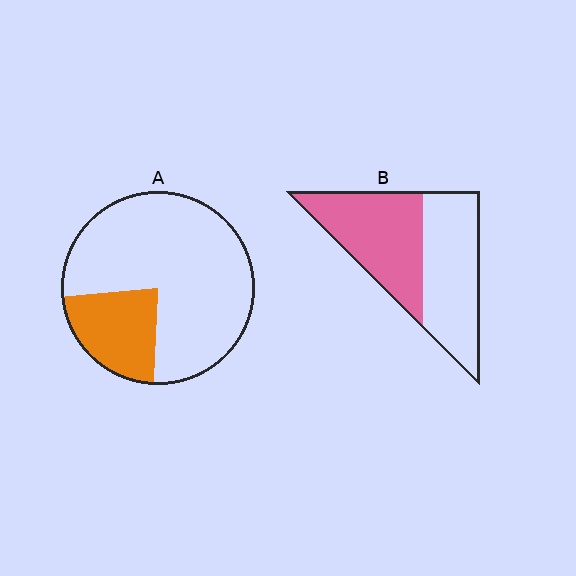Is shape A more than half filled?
No.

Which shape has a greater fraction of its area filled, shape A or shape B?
Shape B.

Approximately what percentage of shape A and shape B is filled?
A is approximately 25% and B is approximately 50%.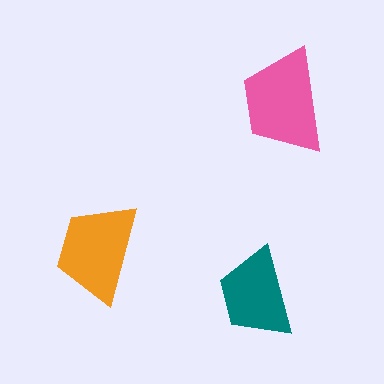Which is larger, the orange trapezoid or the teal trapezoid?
The orange one.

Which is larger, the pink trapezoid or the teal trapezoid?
The pink one.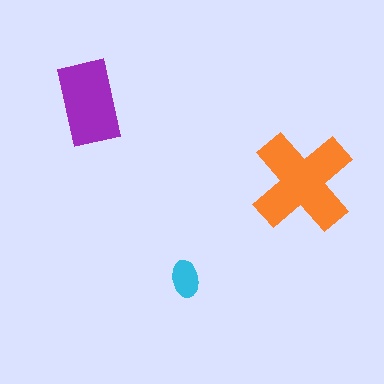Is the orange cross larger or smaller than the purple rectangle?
Larger.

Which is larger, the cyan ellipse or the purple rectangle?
The purple rectangle.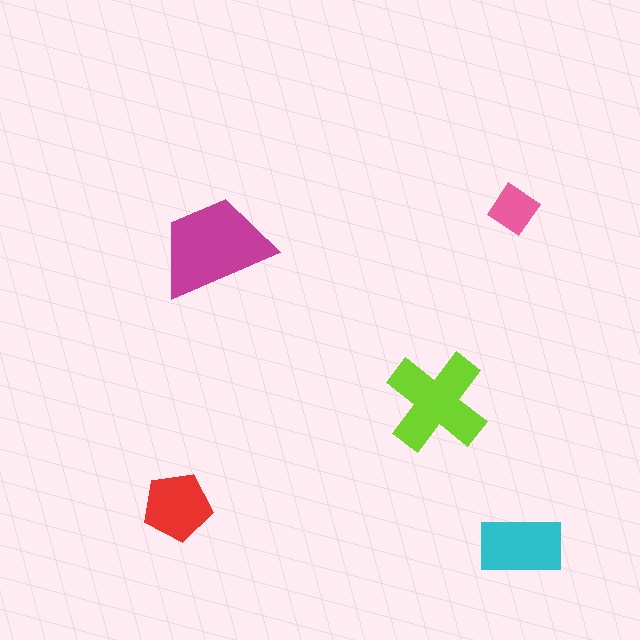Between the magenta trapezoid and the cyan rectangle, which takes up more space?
The magenta trapezoid.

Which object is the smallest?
The pink diamond.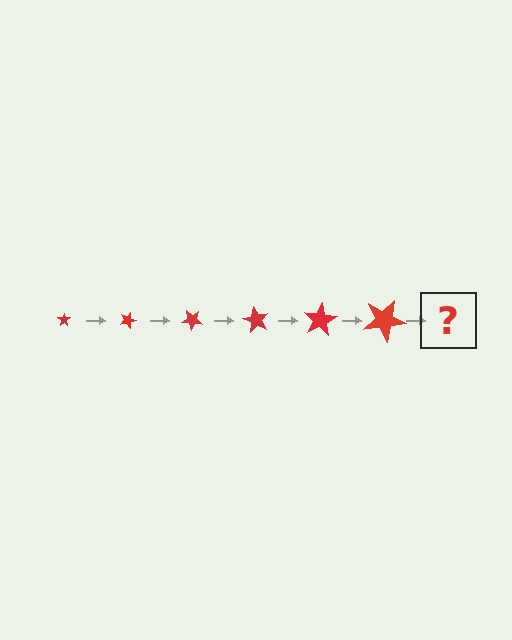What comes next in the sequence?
The next element should be a star, larger than the previous one and rotated 120 degrees from the start.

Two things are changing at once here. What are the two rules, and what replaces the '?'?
The two rules are that the star grows larger each step and it rotates 20 degrees each step. The '?' should be a star, larger than the previous one and rotated 120 degrees from the start.